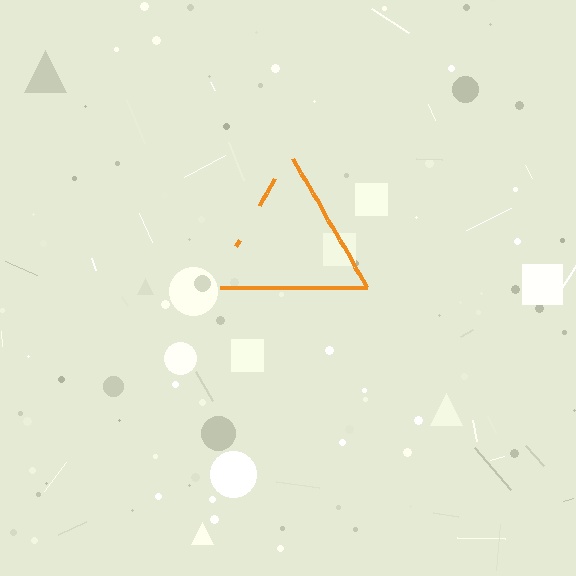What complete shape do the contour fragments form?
The contour fragments form a triangle.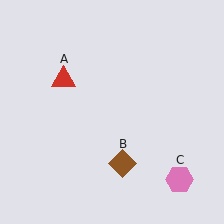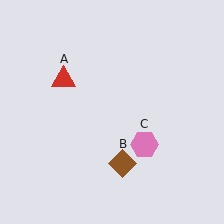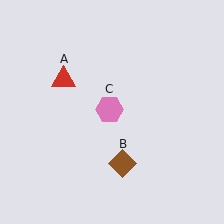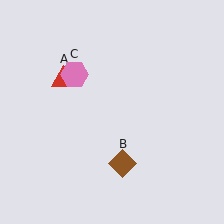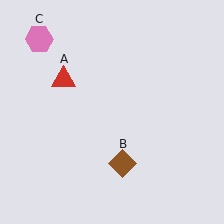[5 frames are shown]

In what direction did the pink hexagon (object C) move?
The pink hexagon (object C) moved up and to the left.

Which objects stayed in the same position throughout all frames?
Red triangle (object A) and brown diamond (object B) remained stationary.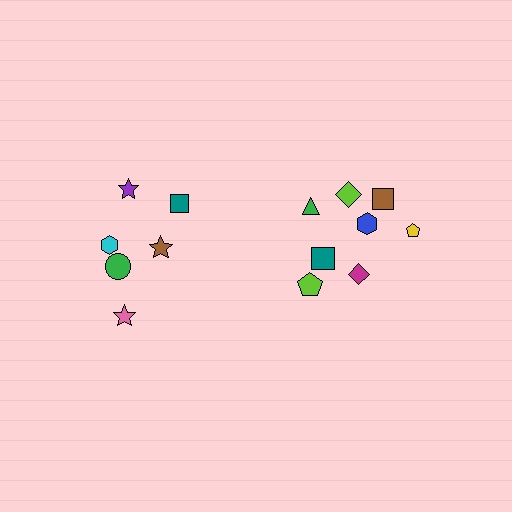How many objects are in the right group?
There are 8 objects.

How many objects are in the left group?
There are 6 objects.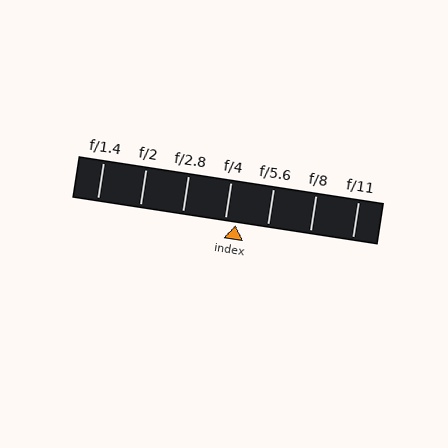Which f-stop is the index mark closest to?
The index mark is closest to f/4.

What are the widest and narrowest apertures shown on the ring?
The widest aperture shown is f/1.4 and the narrowest is f/11.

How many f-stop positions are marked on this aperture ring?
There are 7 f-stop positions marked.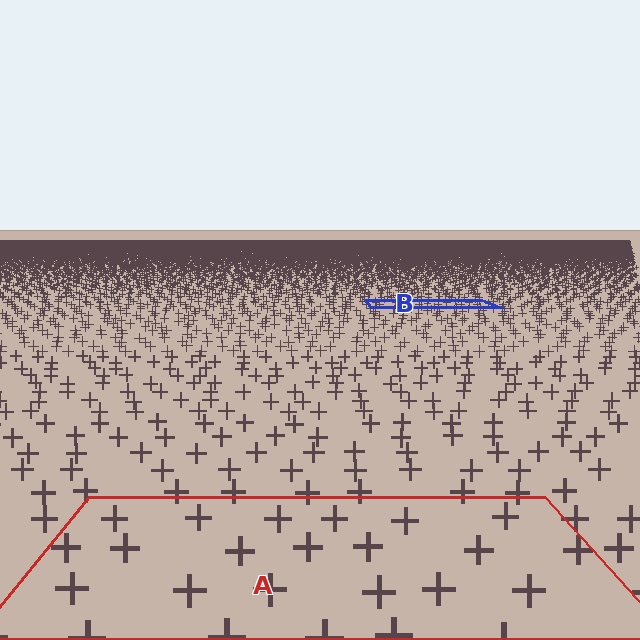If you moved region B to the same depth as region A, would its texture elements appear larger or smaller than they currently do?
They would appear larger. At a closer depth, the same texture elements are projected at a bigger on-screen size.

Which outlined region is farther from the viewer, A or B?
Region B is farther from the viewer — the texture elements inside it appear smaller and more densely packed.